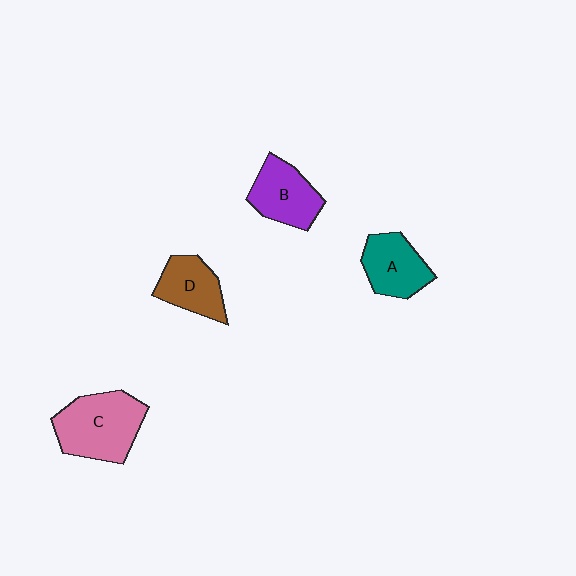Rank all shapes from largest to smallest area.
From largest to smallest: C (pink), B (purple), A (teal), D (brown).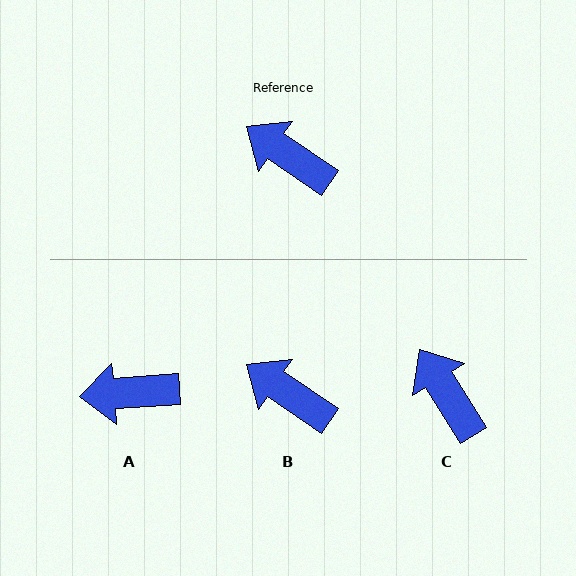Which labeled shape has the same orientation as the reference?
B.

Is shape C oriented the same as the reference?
No, it is off by about 24 degrees.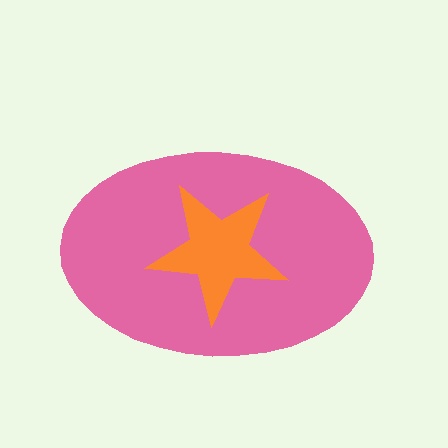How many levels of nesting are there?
2.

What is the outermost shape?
The pink ellipse.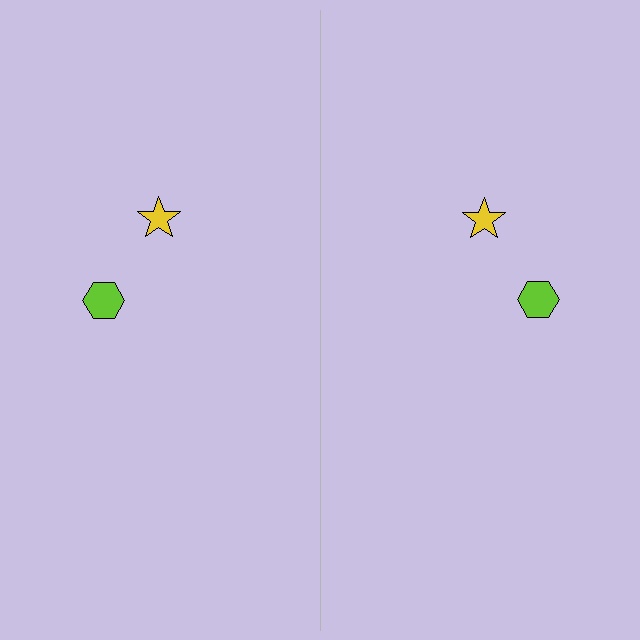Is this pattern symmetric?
Yes, this pattern has bilateral (reflection) symmetry.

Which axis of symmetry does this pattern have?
The pattern has a vertical axis of symmetry running through the center of the image.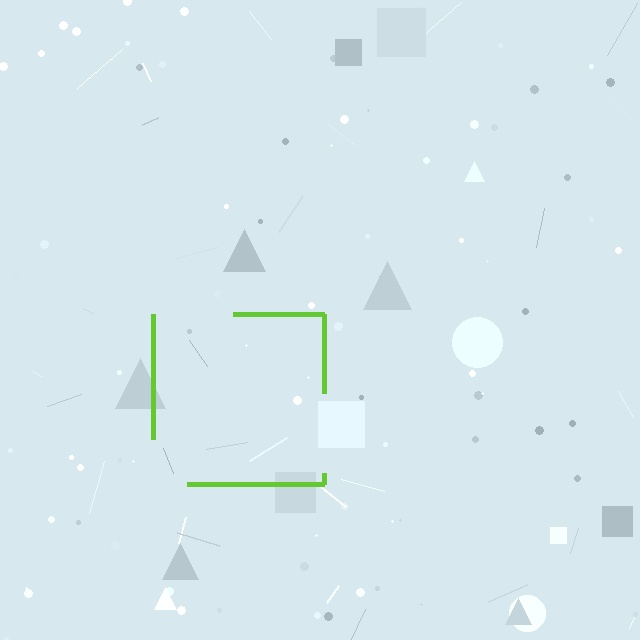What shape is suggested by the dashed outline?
The dashed outline suggests a square.